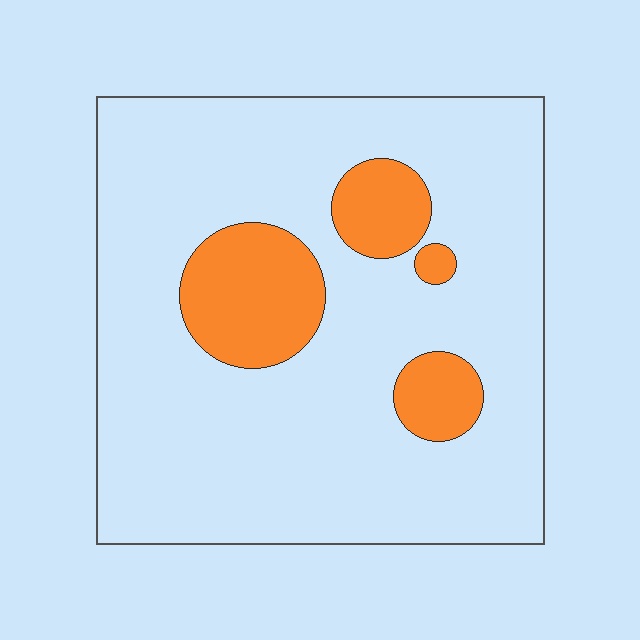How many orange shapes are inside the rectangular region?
4.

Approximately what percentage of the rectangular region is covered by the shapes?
Approximately 15%.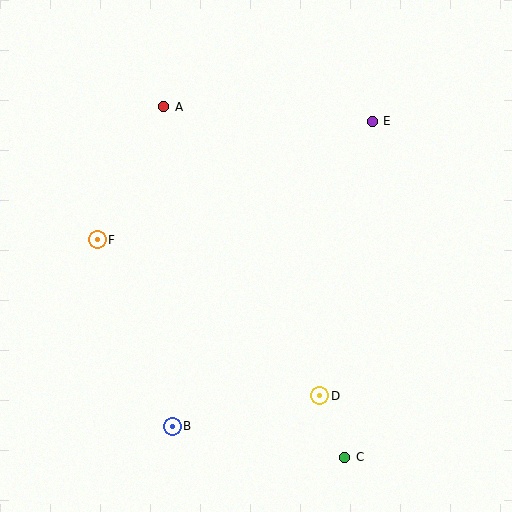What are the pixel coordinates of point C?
Point C is at (345, 457).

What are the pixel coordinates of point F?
Point F is at (97, 240).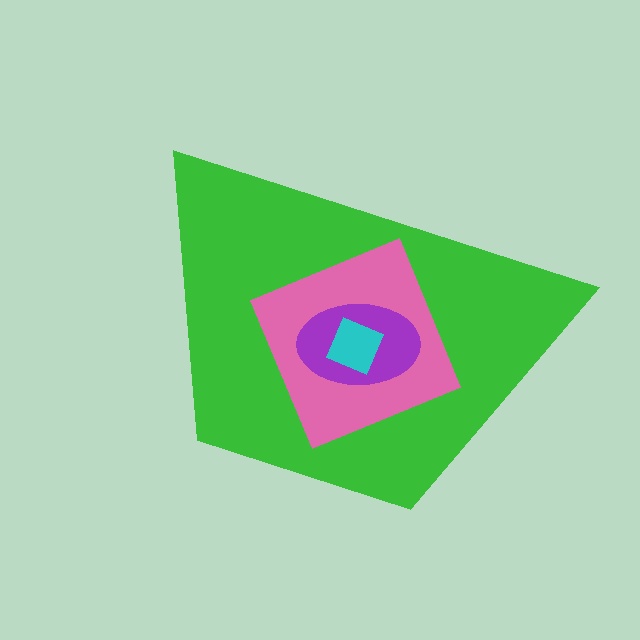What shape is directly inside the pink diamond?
The purple ellipse.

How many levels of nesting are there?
4.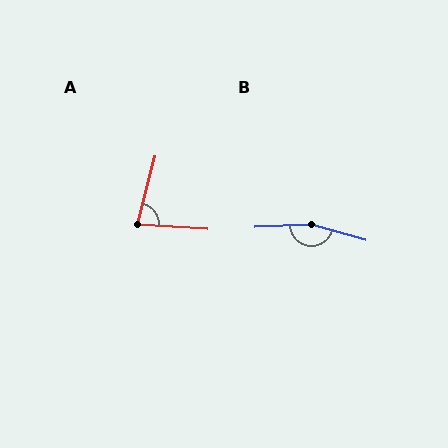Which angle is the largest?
B, at approximately 162 degrees.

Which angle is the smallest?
A, at approximately 79 degrees.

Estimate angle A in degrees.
Approximately 79 degrees.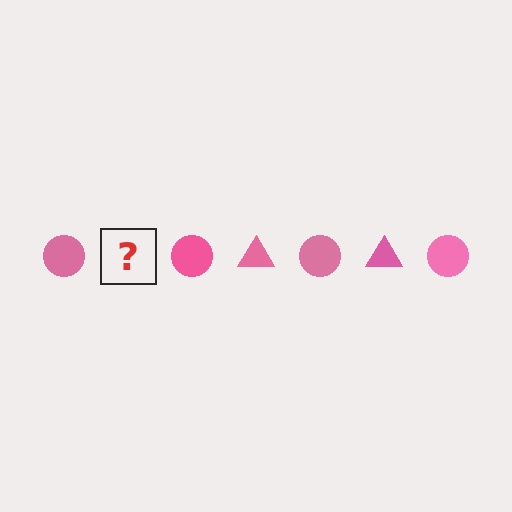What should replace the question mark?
The question mark should be replaced with a pink triangle.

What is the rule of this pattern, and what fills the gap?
The rule is that the pattern cycles through circle, triangle shapes in pink. The gap should be filled with a pink triangle.